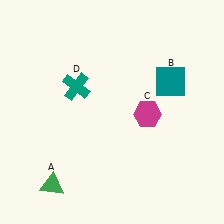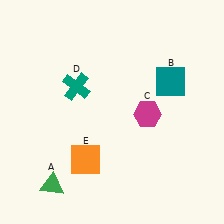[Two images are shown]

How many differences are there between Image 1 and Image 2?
There is 1 difference between the two images.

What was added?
An orange square (E) was added in Image 2.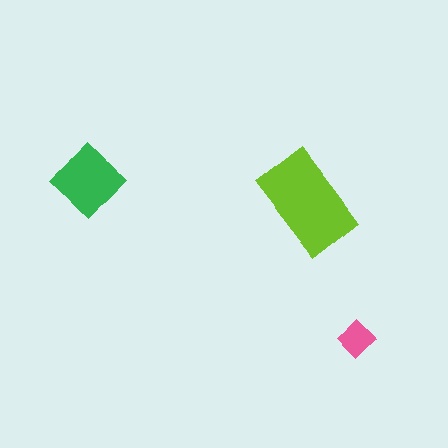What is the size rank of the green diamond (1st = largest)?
2nd.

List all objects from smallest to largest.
The pink diamond, the green diamond, the lime rectangle.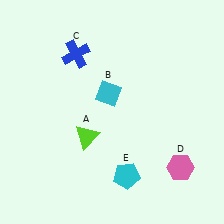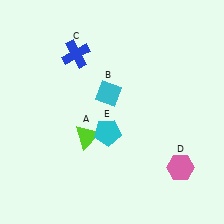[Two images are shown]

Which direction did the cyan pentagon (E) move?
The cyan pentagon (E) moved up.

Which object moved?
The cyan pentagon (E) moved up.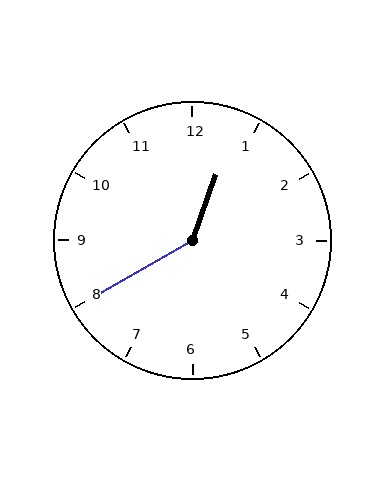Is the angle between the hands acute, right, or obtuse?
It is obtuse.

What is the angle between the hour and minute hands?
Approximately 140 degrees.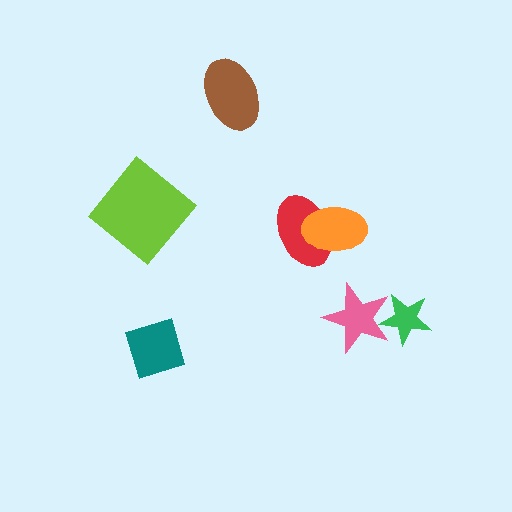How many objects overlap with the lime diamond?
0 objects overlap with the lime diamond.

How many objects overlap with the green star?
1 object overlaps with the green star.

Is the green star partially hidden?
Yes, it is partially covered by another shape.